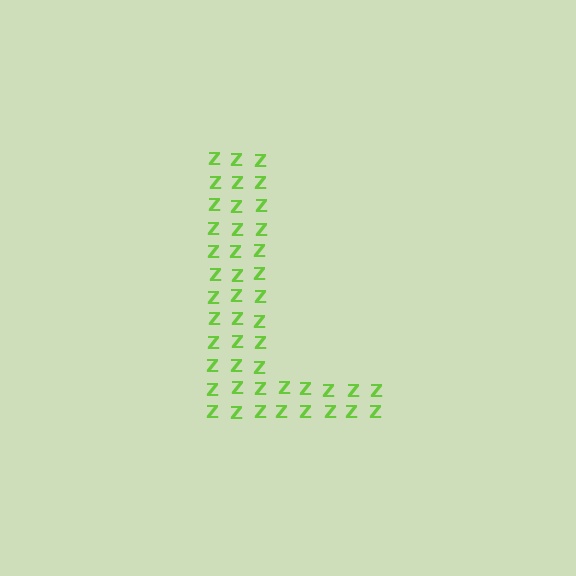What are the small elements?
The small elements are letter Z's.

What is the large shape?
The large shape is the letter L.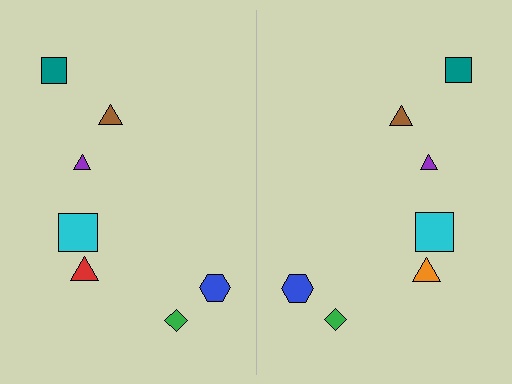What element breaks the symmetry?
The orange triangle on the right side breaks the symmetry — its mirror counterpart is red.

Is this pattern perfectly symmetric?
No, the pattern is not perfectly symmetric. The orange triangle on the right side breaks the symmetry — its mirror counterpart is red.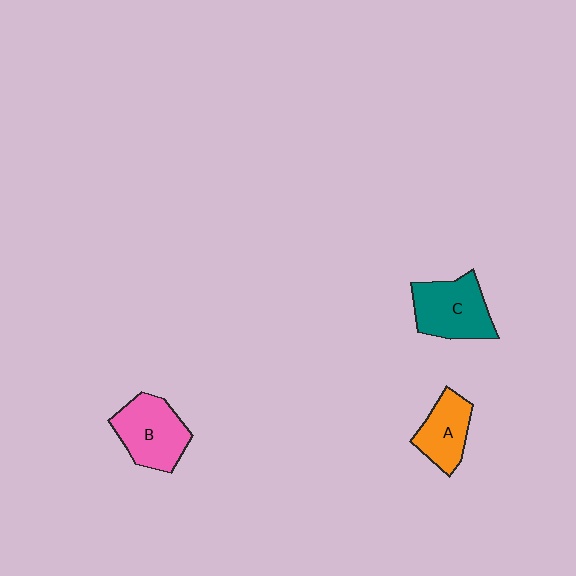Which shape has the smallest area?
Shape A (orange).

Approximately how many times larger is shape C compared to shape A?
Approximately 1.4 times.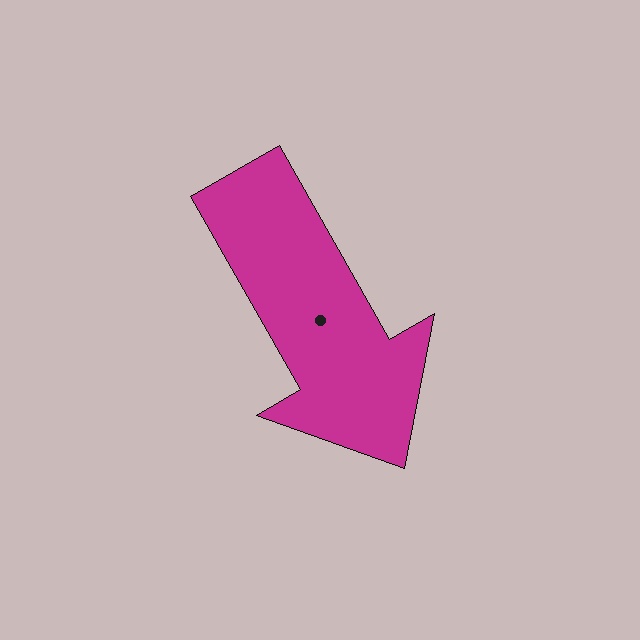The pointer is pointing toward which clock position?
Roughly 5 o'clock.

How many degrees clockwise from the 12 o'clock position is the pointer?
Approximately 150 degrees.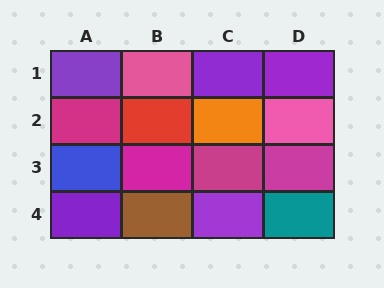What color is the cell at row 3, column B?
Magenta.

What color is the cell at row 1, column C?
Purple.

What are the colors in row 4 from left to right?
Purple, brown, purple, teal.